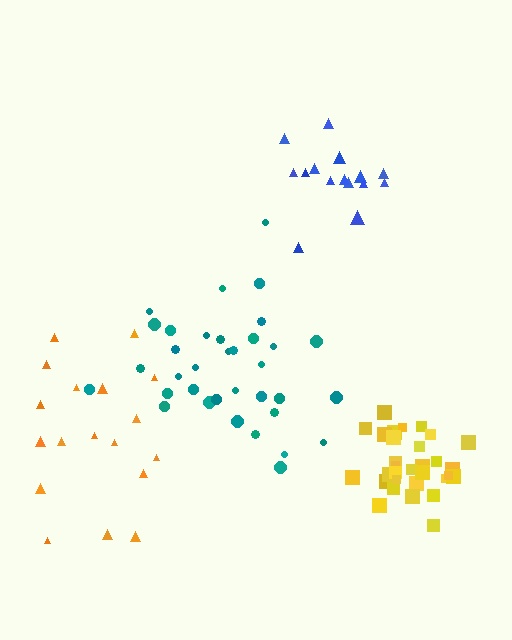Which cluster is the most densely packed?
Yellow.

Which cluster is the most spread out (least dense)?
Orange.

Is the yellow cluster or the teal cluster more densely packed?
Yellow.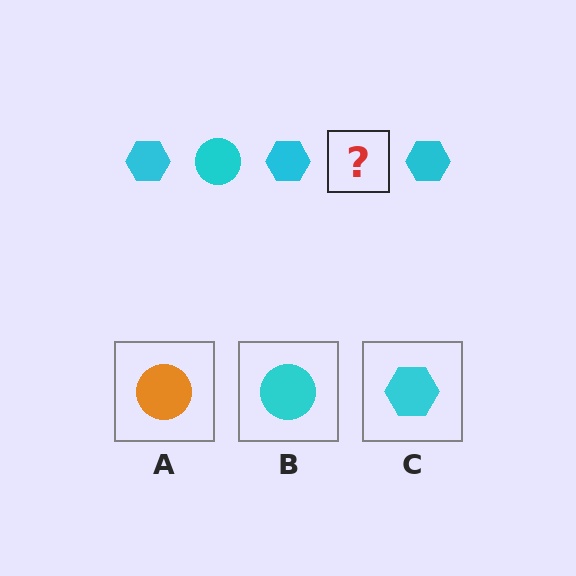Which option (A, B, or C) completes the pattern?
B.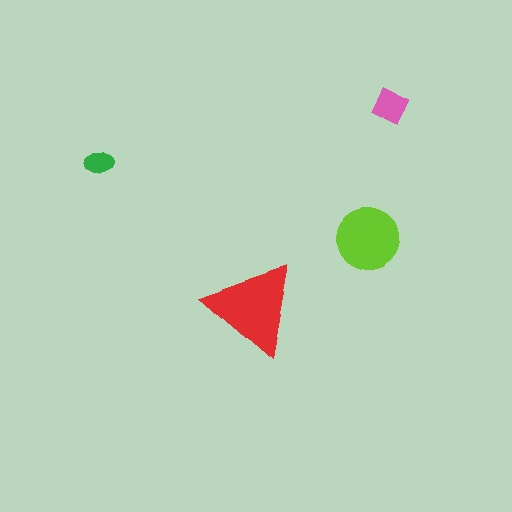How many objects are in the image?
There are 4 objects in the image.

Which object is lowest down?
The red triangle is bottommost.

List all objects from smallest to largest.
The green ellipse, the pink square, the lime circle, the red triangle.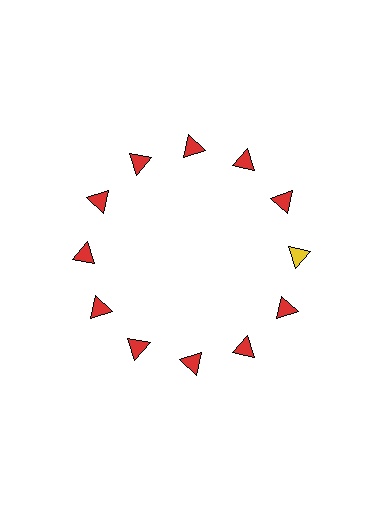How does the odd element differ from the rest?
It has a different color: yellow instead of red.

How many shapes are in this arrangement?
There are 12 shapes arranged in a ring pattern.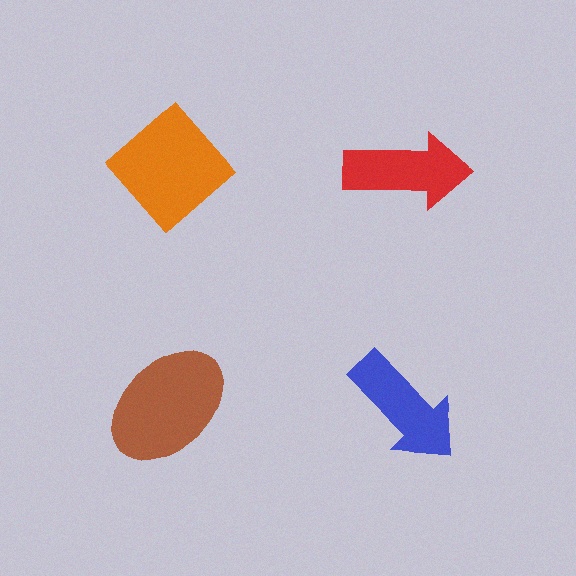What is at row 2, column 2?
A blue arrow.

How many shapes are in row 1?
2 shapes.